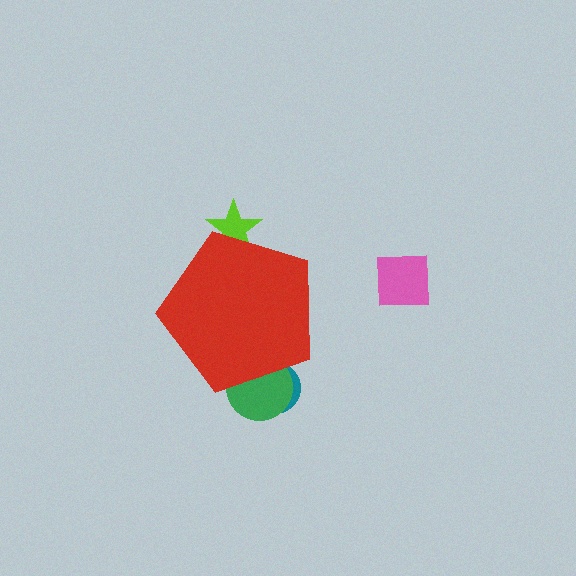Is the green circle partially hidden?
Yes, the green circle is partially hidden behind the red pentagon.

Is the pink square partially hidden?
No, the pink square is fully visible.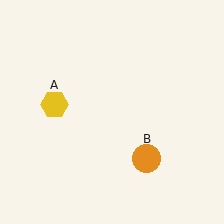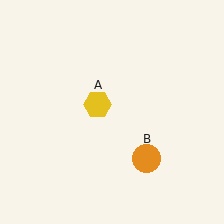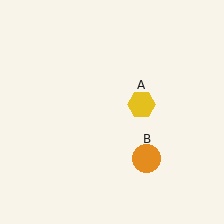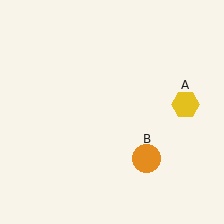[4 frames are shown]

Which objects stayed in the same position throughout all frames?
Orange circle (object B) remained stationary.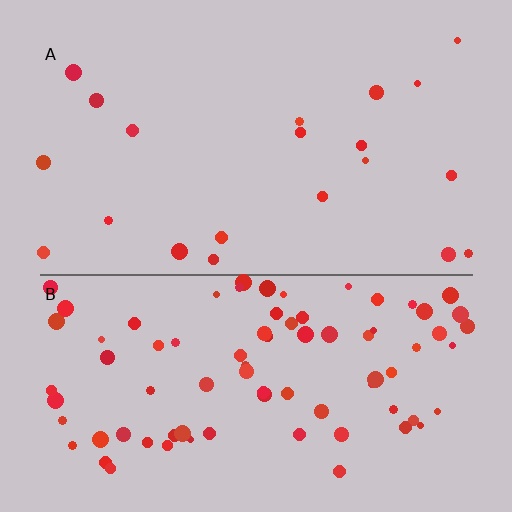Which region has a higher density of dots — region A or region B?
B (the bottom).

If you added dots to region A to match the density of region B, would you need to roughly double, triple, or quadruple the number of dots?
Approximately quadruple.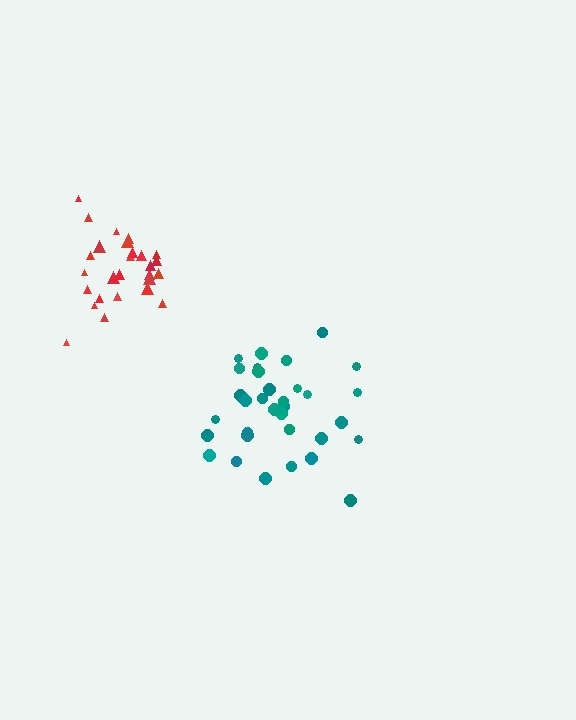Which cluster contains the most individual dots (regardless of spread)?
Teal (33).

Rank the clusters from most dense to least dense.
red, teal.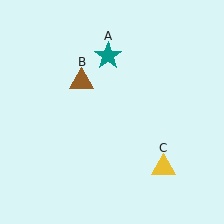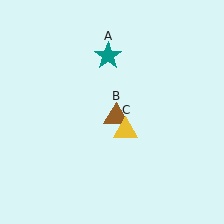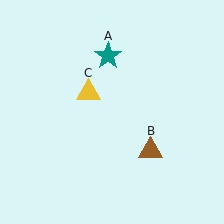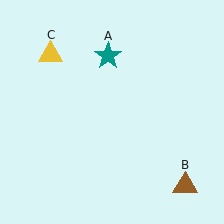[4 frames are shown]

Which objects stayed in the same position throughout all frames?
Teal star (object A) remained stationary.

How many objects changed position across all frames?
2 objects changed position: brown triangle (object B), yellow triangle (object C).